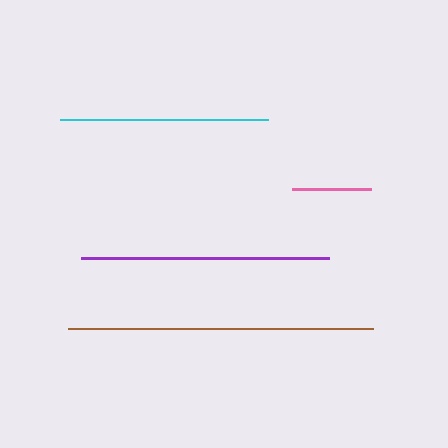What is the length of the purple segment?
The purple segment is approximately 247 pixels long.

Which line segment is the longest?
The brown line is the longest at approximately 305 pixels.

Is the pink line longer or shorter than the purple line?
The purple line is longer than the pink line.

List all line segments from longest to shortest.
From longest to shortest: brown, purple, cyan, pink.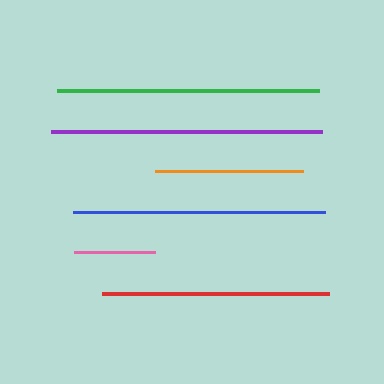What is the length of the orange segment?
The orange segment is approximately 148 pixels long.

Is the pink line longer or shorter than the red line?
The red line is longer than the pink line.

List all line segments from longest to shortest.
From longest to shortest: purple, green, blue, red, orange, pink.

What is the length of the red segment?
The red segment is approximately 227 pixels long.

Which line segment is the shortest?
The pink line is the shortest at approximately 81 pixels.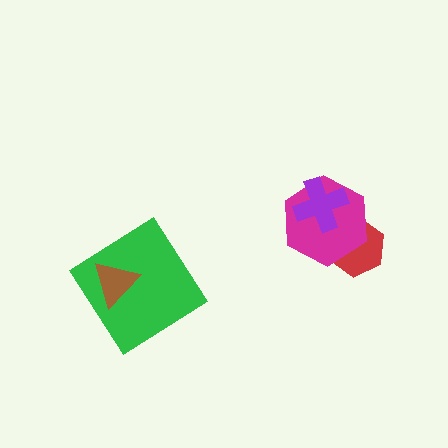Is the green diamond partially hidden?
Yes, it is partially covered by another shape.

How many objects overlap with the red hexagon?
1 object overlaps with the red hexagon.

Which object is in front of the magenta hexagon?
The purple cross is in front of the magenta hexagon.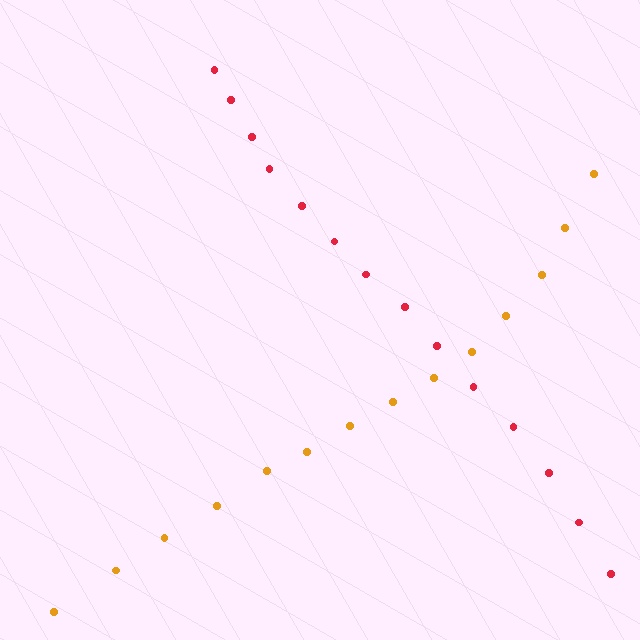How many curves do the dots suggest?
There are 2 distinct paths.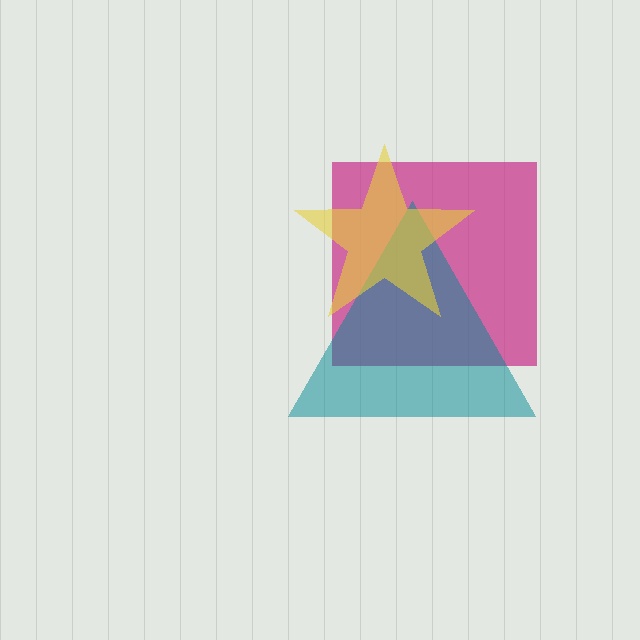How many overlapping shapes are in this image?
There are 3 overlapping shapes in the image.